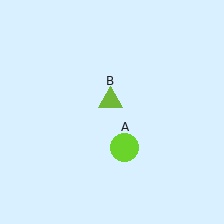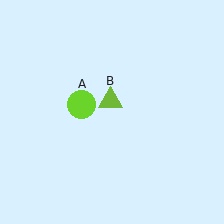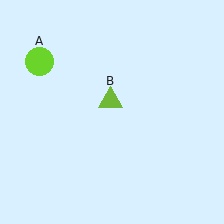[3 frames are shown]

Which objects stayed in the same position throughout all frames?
Lime triangle (object B) remained stationary.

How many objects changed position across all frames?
1 object changed position: lime circle (object A).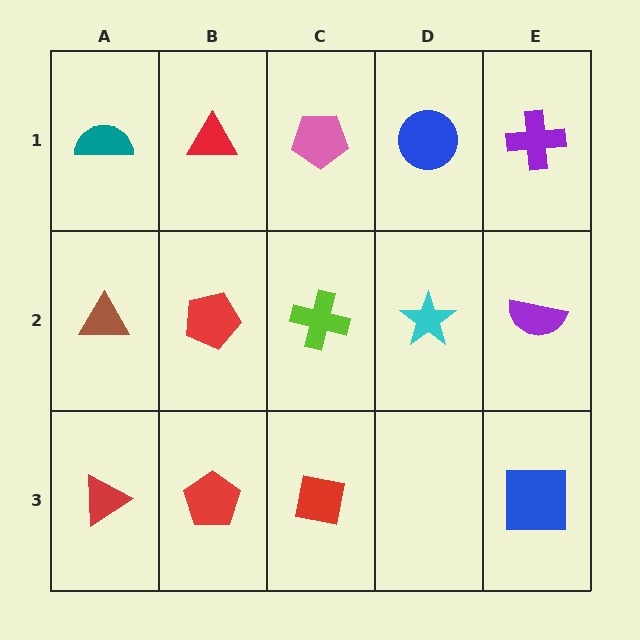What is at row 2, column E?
A purple semicircle.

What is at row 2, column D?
A cyan star.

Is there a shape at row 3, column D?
No, that cell is empty.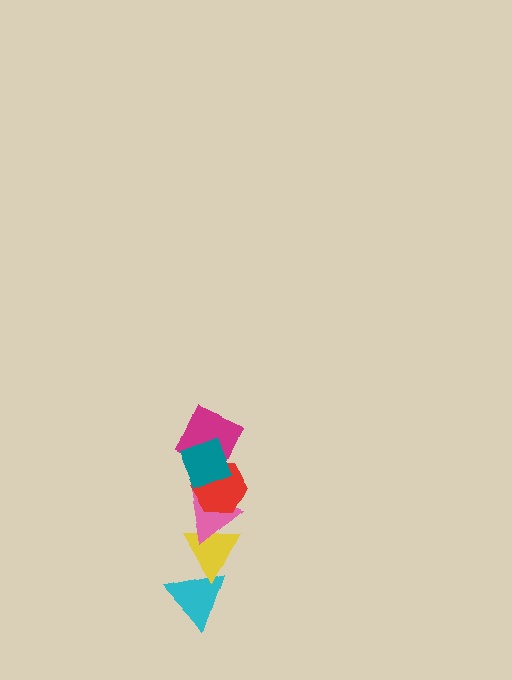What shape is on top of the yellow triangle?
The pink triangle is on top of the yellow triangle.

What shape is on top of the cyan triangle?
The yellow triangle is on top of the cyan triangle.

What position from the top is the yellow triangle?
The yellow triangle is 5th from the top.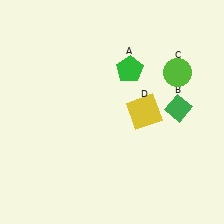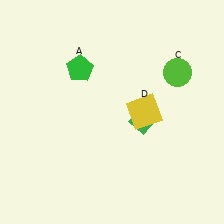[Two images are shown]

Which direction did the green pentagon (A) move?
The green pentagon (A) moved left.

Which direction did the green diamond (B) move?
The green diamond (B) moved left.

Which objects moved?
The objects that moved are: the green pentagon (A), the green diamond (B).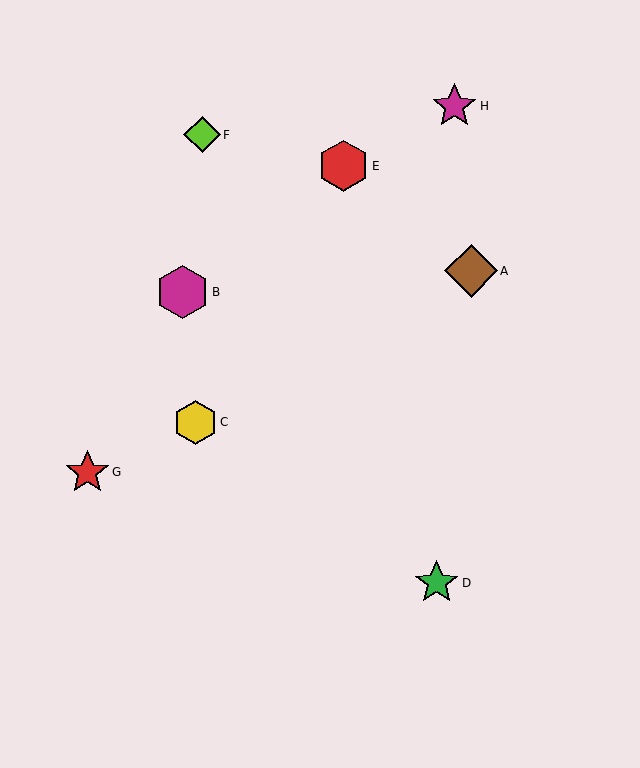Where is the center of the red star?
The center of the red star is at (87, 472).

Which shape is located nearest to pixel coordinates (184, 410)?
The yellow hexagon (labeled C) at (195, 422) is nearest to that location.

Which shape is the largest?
The magenta hexagon (labeled B) is the largest.